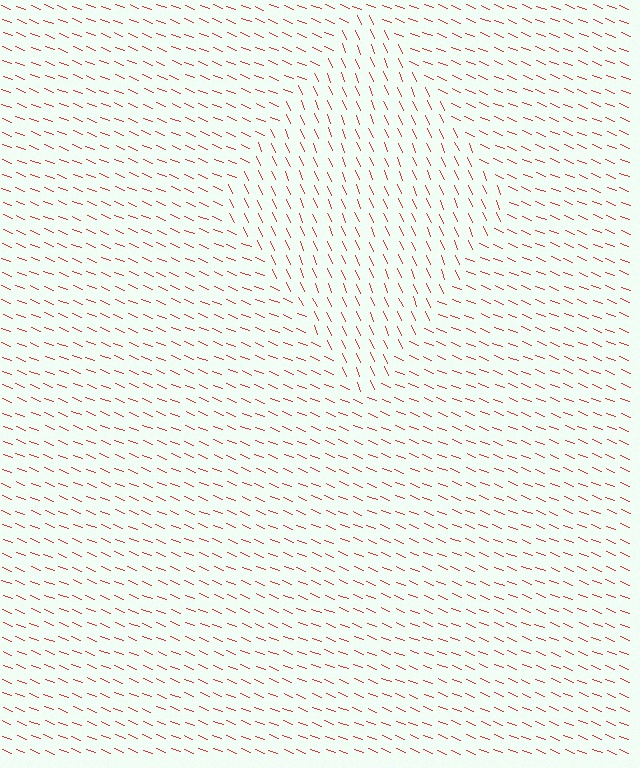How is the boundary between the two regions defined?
The boundary is defined purely by a change in line orientation (approximately 45 degrees difference). All lines are the same color and thickness.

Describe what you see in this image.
The image is filled with small red line segments. A diamond region in the image has lines oriented differently from the surrounding lines, creating a visible texture boundary.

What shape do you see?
I see a diamond.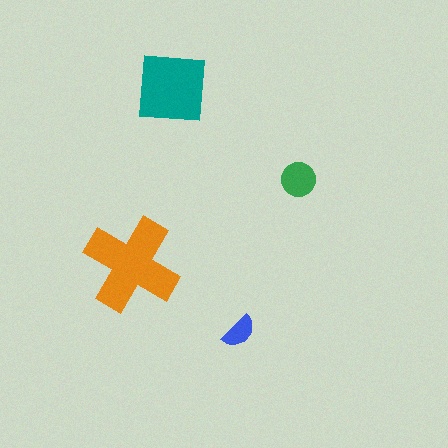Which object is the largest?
The orange cross.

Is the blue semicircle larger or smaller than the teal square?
Smaller.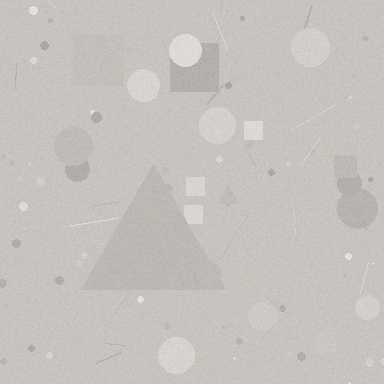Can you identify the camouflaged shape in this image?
The camouflaged shape is a triangle.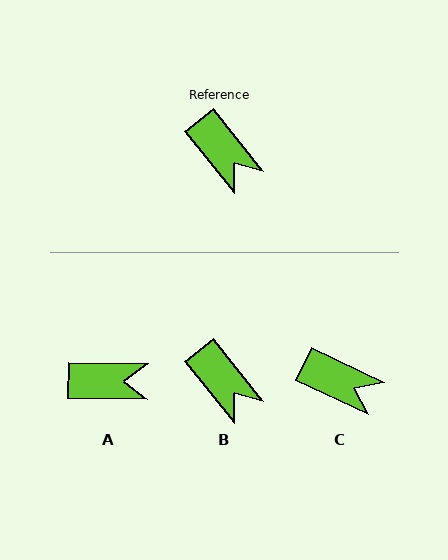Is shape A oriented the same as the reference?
No, it is off by about 51 degrees.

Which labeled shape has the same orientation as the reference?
B.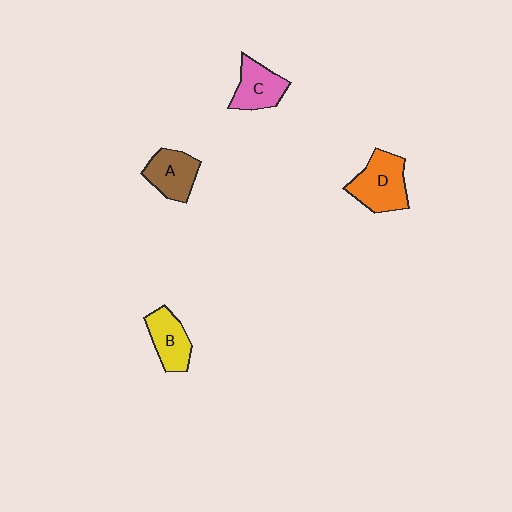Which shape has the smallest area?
Shape B (yellow).